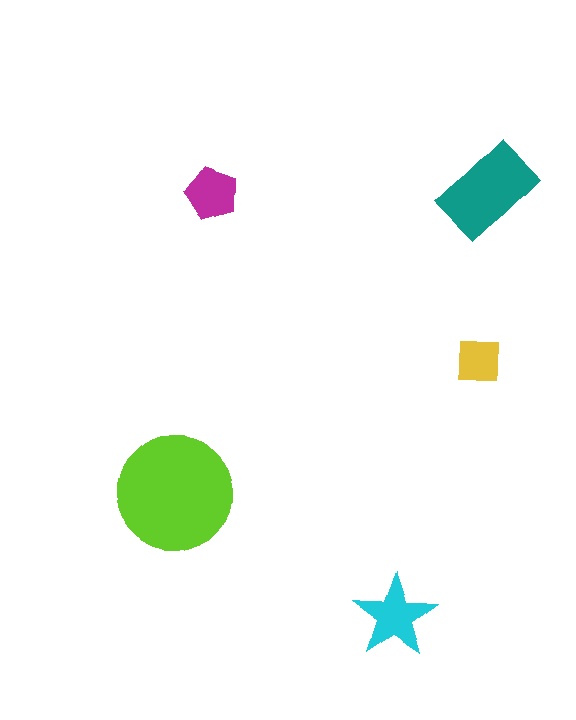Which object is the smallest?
The yellow square.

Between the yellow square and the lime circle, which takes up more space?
The lime circle.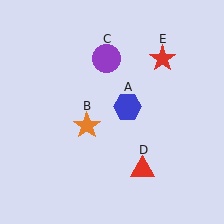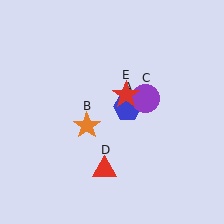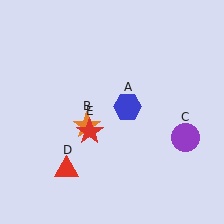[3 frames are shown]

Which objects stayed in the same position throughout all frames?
Blue hexagon (object A) and orange star (object B) remained stationary.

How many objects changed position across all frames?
3 objects changed position: purple circle (object C), red triangle (object D), red star (object E).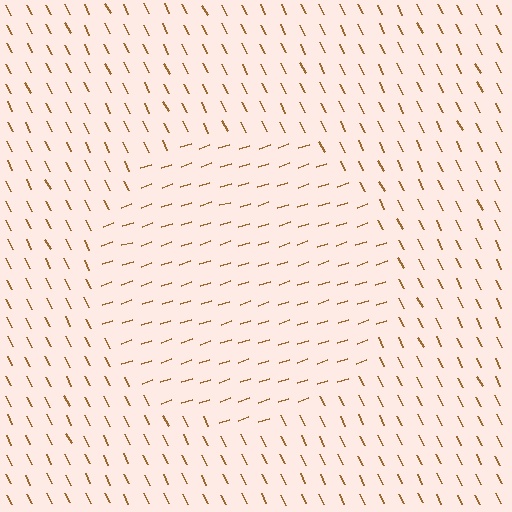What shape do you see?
I see a circle.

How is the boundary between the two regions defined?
The boundary is defined purely by a change in line orientation (approximately 82 degrees difference). All lines are the same color and thickness.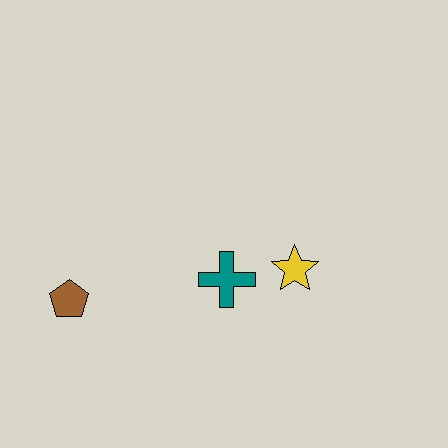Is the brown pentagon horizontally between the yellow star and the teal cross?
No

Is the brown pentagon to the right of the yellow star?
No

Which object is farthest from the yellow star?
The brown pentagon is farthest from the yellow star.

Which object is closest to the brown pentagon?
The teal cross is closest to the brown pentagon.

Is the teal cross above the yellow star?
No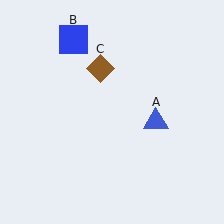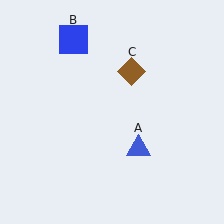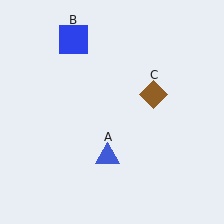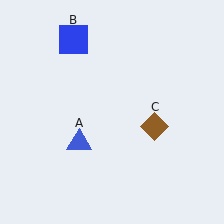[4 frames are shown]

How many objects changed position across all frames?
2 objects changed position: blue triangle (object A), brown diamond (object C).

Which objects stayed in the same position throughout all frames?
Blue square (object B) remained stationary.